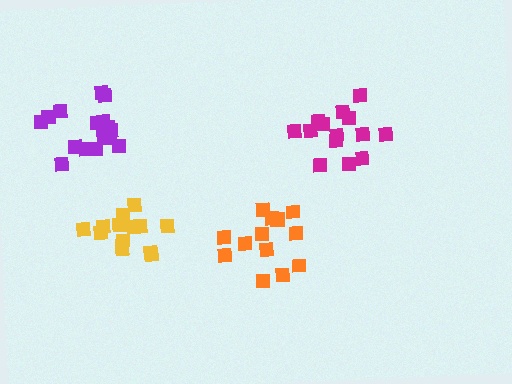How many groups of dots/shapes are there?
There are 4 groups.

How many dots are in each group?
Group 1: 14 dots, Group 2: 14 dots, Group 3: 16 dots, Group 4: 14 dots (58 total).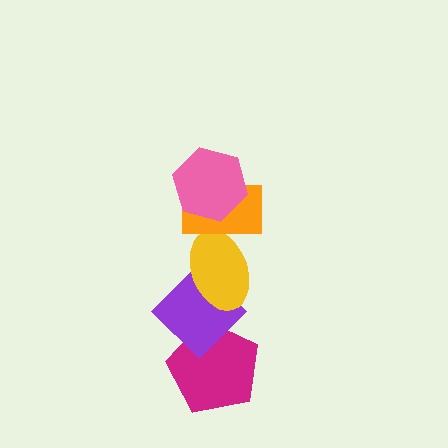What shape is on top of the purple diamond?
The yellow ellipse is on top of the purple diamond.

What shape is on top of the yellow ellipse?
The orange rectangle is on top of the yellow ellipse.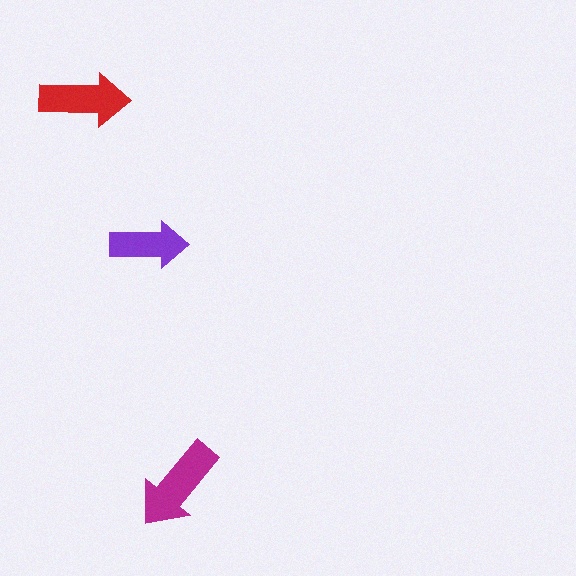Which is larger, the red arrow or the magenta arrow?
The magenta one.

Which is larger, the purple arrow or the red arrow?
The red one.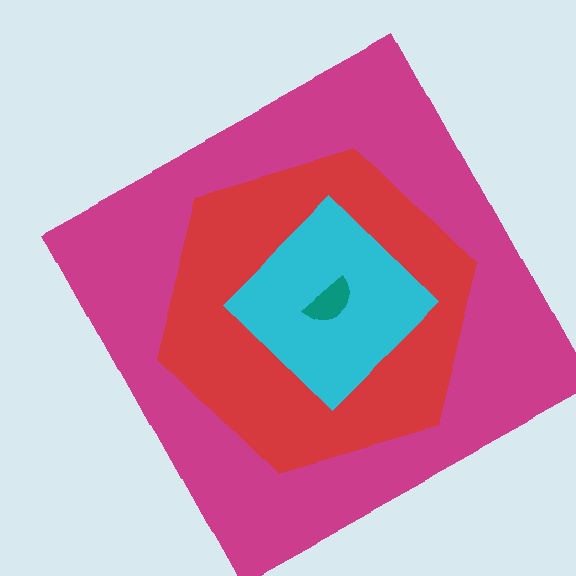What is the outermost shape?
The magenta square.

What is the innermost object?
The teal semicircle.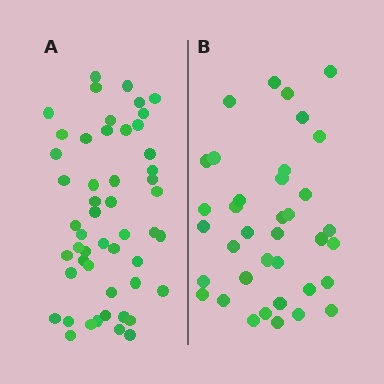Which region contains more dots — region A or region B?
Region A (the left region) has more dots.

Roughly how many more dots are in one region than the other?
Region A has approximately 15 more dots than region B.